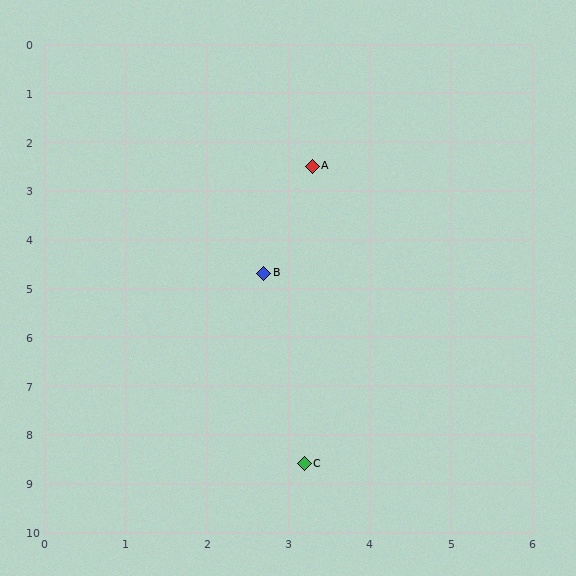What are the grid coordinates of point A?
Point A is at approximately (3.3, 2.5).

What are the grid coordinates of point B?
Point B is at approximately (2.7, 4.7).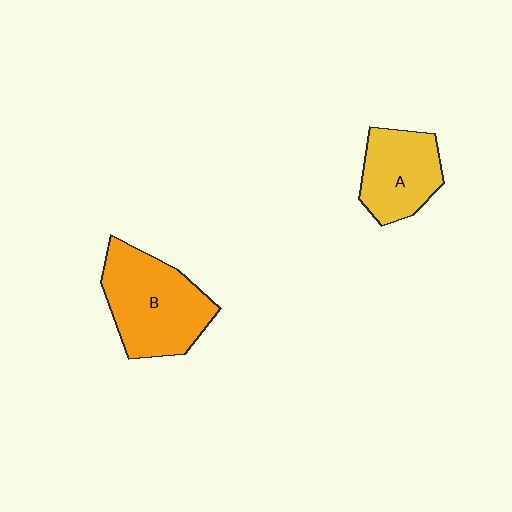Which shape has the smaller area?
Shape A (yellow).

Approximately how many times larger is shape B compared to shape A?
Approximately 1.4 times.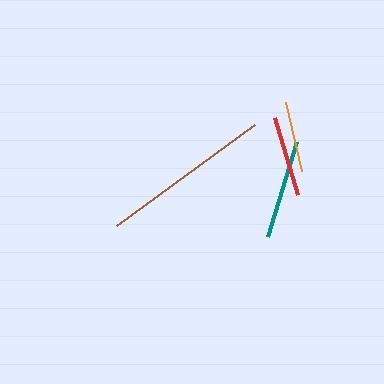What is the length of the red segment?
The red segment is approximately 80 pixels long.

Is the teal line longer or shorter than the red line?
The teal line is longer than the red line.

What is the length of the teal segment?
The teal segment is approximately 99 pixels long.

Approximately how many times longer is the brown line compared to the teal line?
The brown line is approximately 1.7 times the length of the teal line.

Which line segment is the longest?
The brown line is the longest at approximately 170 pixels.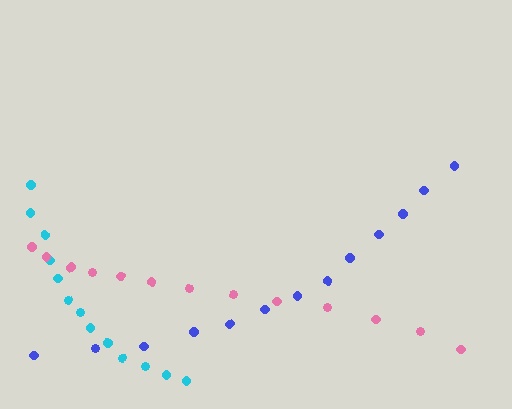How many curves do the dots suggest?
There are 3 distinct paths.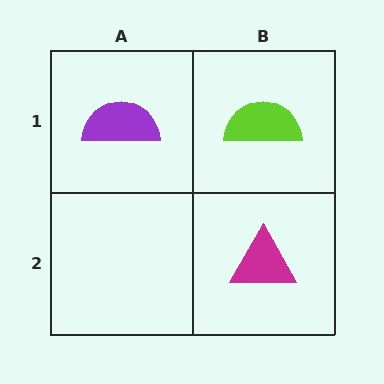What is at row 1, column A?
A purple semicircle.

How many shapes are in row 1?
2 shapes.